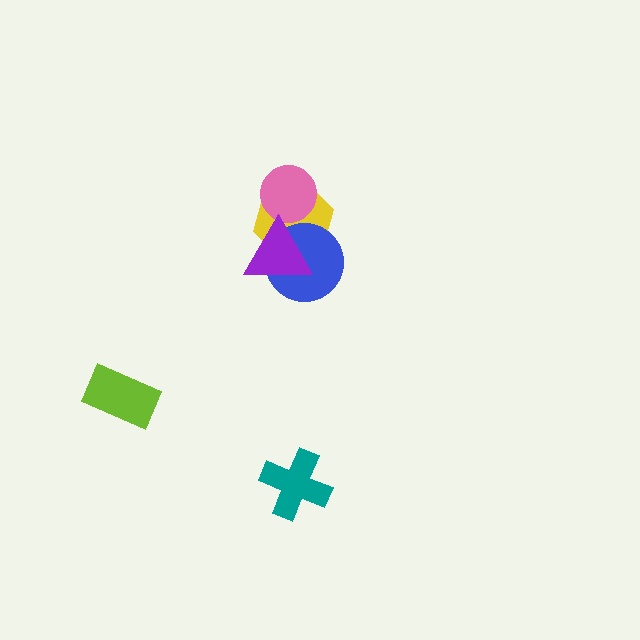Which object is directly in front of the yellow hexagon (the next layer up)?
The blue circle is directly in front of the yellow hexagon.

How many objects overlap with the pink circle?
1 object overlaps with the pink circle.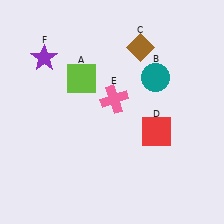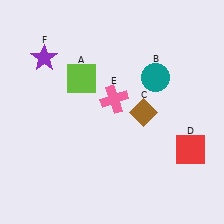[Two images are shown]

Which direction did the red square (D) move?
The red square (D) moved right.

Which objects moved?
The objects that moved are: the brown diamond (C), the red square (D).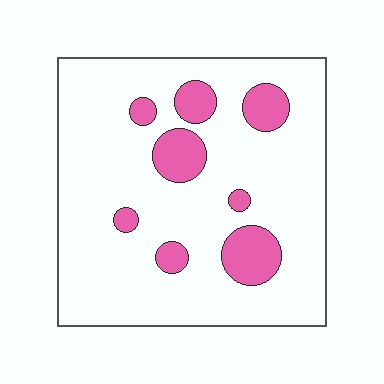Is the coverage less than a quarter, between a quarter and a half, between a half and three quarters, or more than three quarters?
Less than a quarter.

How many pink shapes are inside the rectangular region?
8.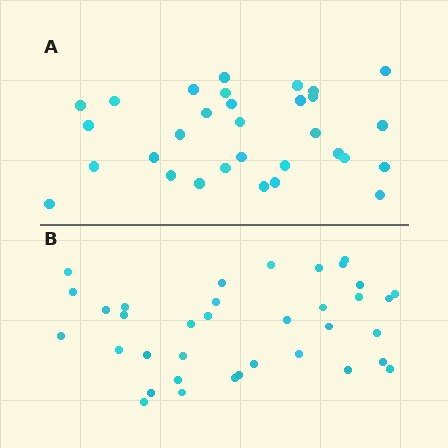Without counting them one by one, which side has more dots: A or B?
Region B (the bottom region) has more dots.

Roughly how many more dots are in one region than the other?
Region B has about 5 more dots than region A.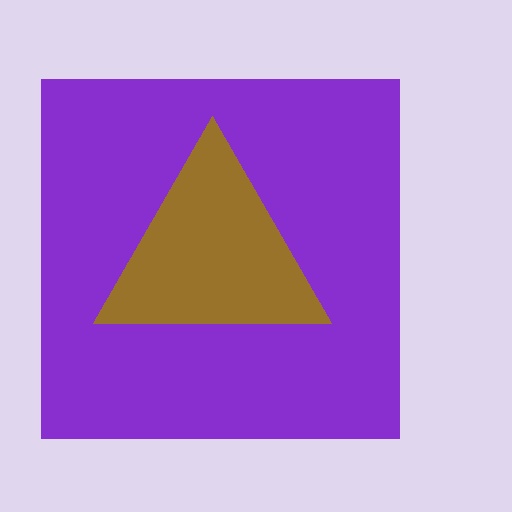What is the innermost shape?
The brown triangle.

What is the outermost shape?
The purple square.